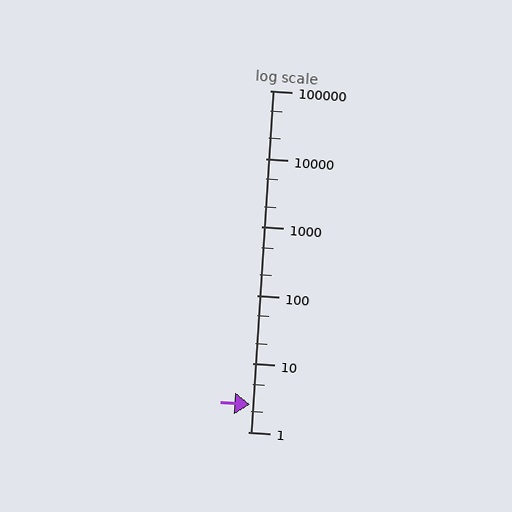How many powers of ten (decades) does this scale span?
The scale spans 5 decades, from 1 to 100000.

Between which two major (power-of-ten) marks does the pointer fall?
The pointer is between 1 and 10.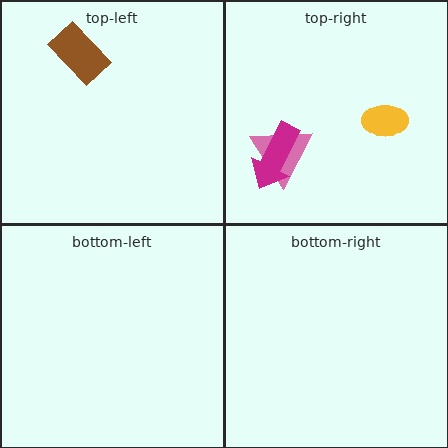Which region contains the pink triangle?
The top-right region.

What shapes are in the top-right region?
The pink triangle, the magenta arrow, the yellow ellipse.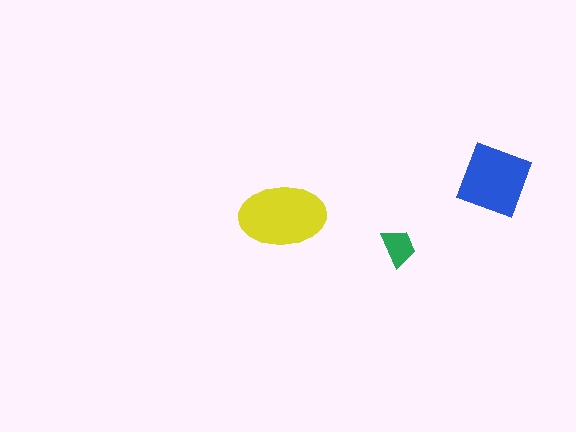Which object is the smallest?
The green trapezoid.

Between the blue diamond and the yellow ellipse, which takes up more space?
The yellow ellipse.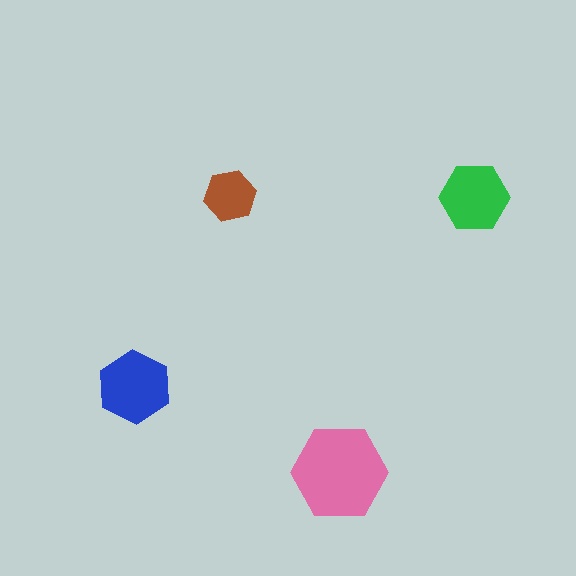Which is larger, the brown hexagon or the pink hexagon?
The pink one.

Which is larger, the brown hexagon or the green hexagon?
The green one.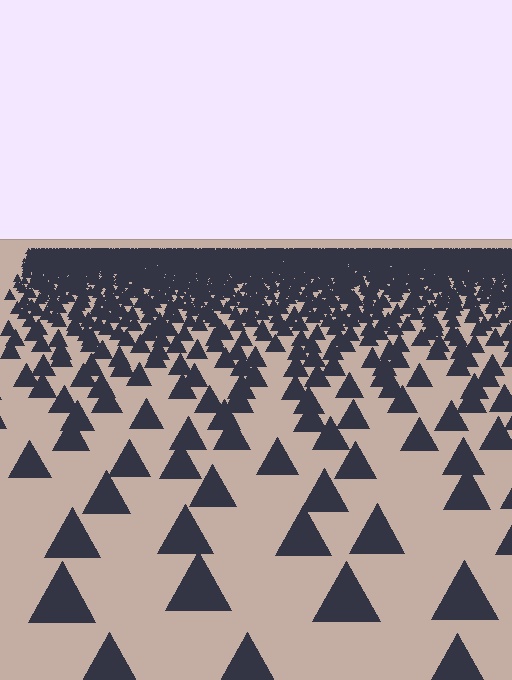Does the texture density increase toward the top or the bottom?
Density increases toward the top.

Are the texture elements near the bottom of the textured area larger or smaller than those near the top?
Larger. Near the bottom, elements are closer to the viewer and appear at a bigger on-screen size.